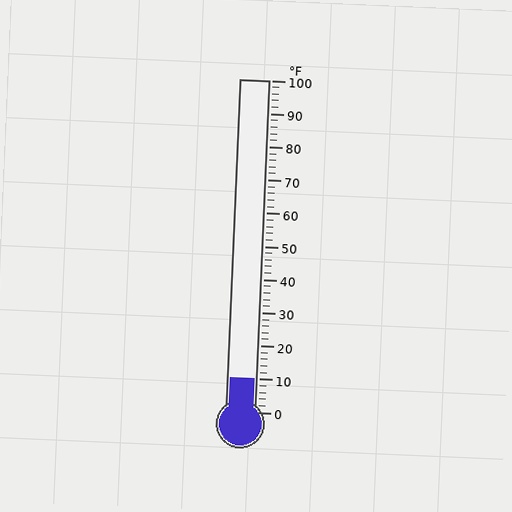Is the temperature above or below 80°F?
The temperature is below 80°F.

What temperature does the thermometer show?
The thermometer shows approximately 10°F.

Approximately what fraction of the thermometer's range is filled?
The thermometer is filled to approximately 10% of its range.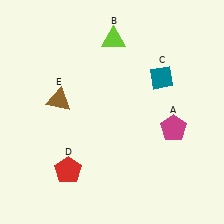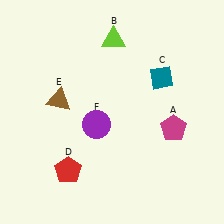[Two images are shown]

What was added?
A purple circle (F) was added in Image 2.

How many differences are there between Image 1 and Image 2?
There is 1 difference between the two images.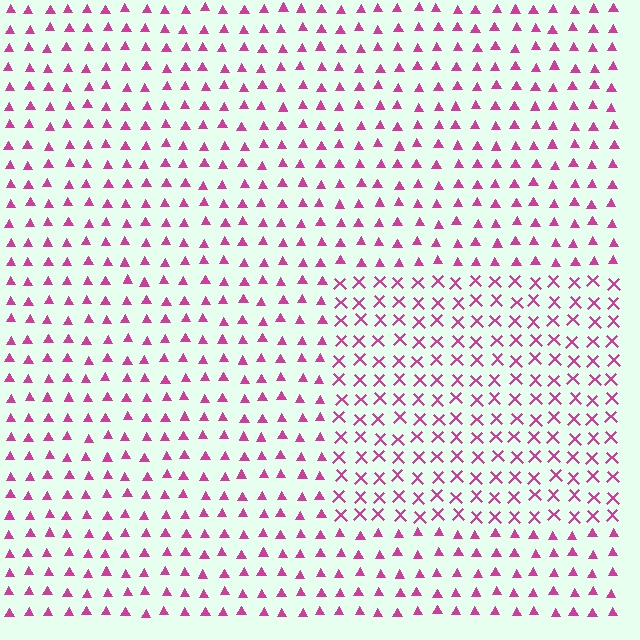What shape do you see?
I see a rectangle.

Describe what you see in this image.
The image is filled with small magenta elements arranged in a uniform grid. A rectangle-shaped region contains X marks, while the surrounding area contains triangles. The boundary is defined purely by the change in element shape.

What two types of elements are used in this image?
The image uses X marks inside the rectangle region and triangles outside it.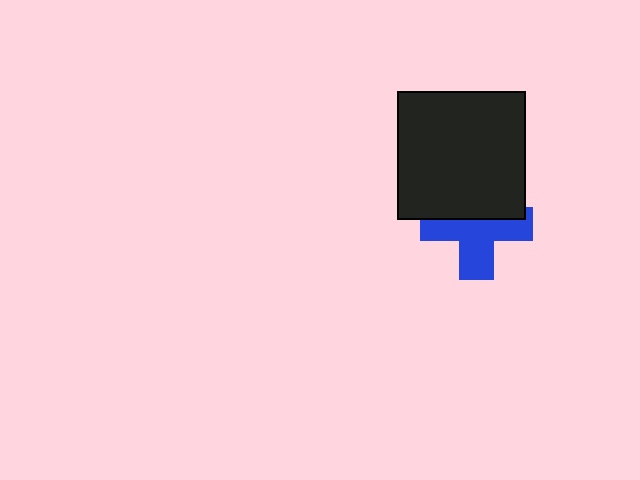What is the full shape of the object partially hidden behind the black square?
The partially hidden object is a blue cross.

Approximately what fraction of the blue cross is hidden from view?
Roughly 40% of the blue cross is hidden behind the black square.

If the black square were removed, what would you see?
You would see the complete blue cross.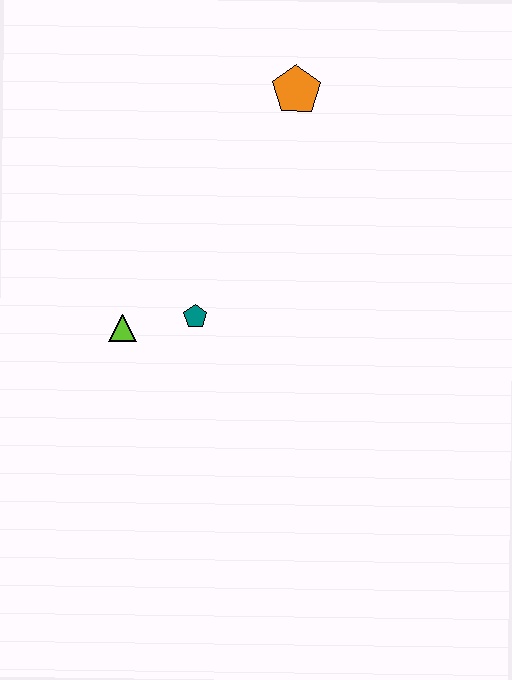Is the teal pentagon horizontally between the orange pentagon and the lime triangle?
Yes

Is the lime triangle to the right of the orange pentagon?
No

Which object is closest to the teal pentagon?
The lime triangle is closest to the teal pentagon.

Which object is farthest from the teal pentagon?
The orange pentagon is farthest from the teal pentagon.